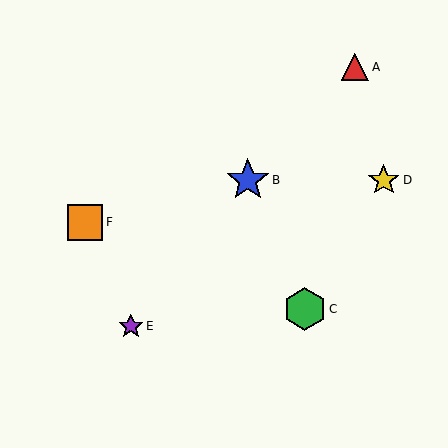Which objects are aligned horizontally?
Objects B, D are aligned horizontally.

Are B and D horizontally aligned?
Yes, both are at y≈180.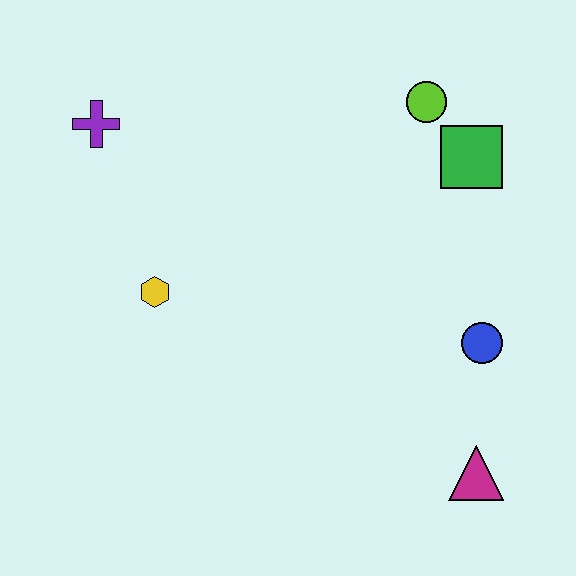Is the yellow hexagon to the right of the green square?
No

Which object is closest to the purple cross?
The yellow hexagon is closest to the purple cross.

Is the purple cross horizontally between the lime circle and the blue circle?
No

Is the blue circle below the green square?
Yes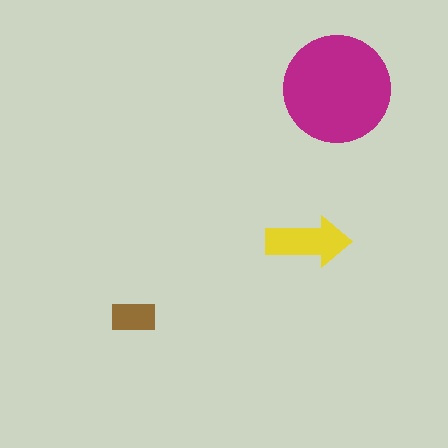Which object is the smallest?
The brown rectangle.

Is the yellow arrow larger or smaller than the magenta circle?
Smaller.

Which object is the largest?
The magenta circle.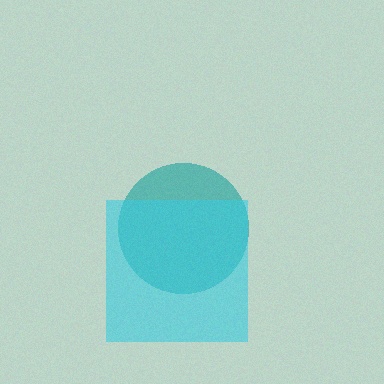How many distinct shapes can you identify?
There are 2 distinct shapes: a teal circle, a cyan square.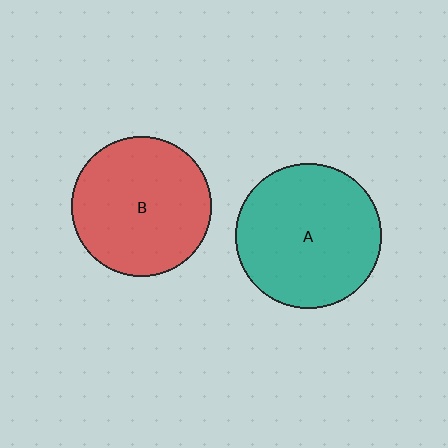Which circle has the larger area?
Circle A (teal).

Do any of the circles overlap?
No, none of the circles overlap.